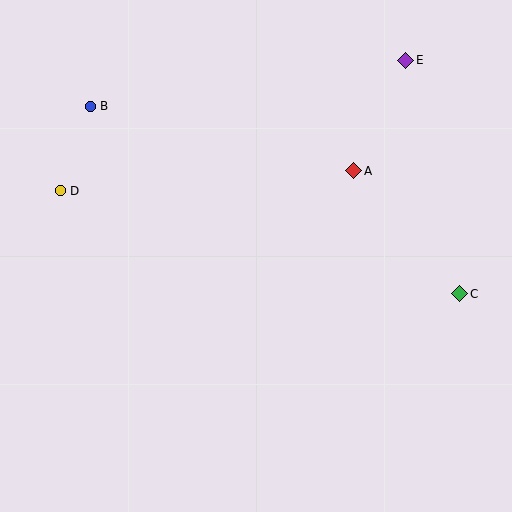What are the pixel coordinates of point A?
Point A is at (354, 171).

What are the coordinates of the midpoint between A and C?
The midpoint between A and C is at (407, 232).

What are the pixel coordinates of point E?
Point E is at (406, 60).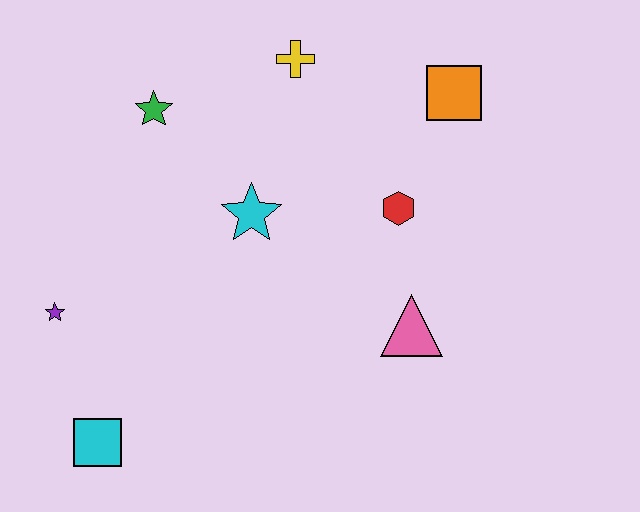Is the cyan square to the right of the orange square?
No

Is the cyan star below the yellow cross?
Yes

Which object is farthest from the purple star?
The orange square is farthest from the purple star.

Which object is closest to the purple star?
The cyan square is closest to the purple star.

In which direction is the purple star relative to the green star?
The purple star is below the green star.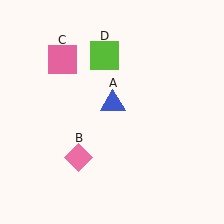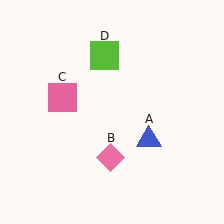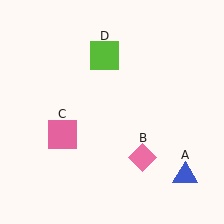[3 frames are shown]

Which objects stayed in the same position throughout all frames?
Lime square (object D) remained stationary.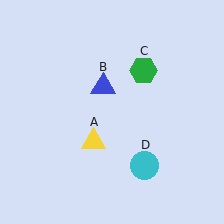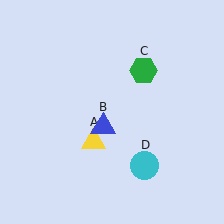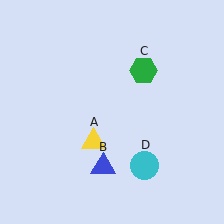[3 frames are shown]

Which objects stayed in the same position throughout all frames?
Yellow triangle (object A) and green hexagon (object C) and cyan circle (object D) remained stationary.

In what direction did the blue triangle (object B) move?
The blue triangle (object B) moved down.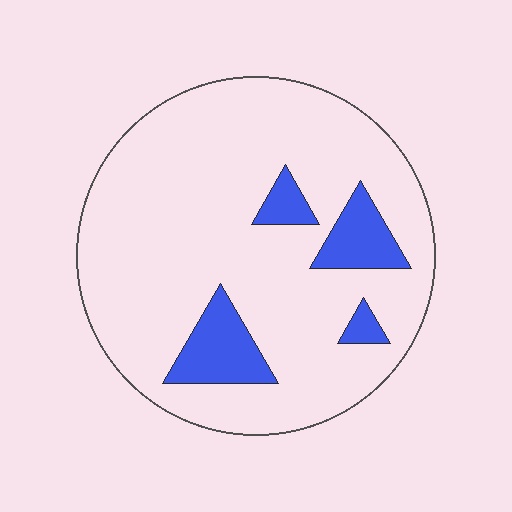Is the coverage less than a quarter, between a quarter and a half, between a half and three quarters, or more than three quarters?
Less than a quarter.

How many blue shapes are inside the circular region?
4.